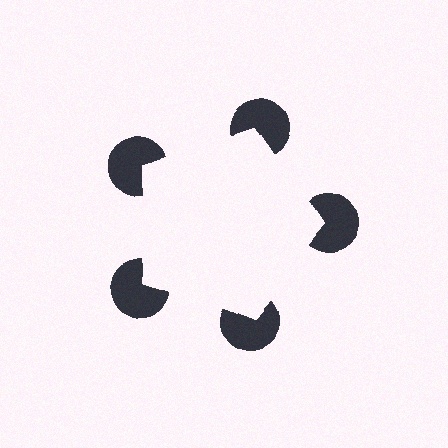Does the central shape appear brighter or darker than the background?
It typically appears slightly brighter than the background, even though no actual brightness change is drawn.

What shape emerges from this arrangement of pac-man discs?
An illusory pentagon — its edges are inferred from the aligned wedge cuts in the pac-man discs, not physically drawn.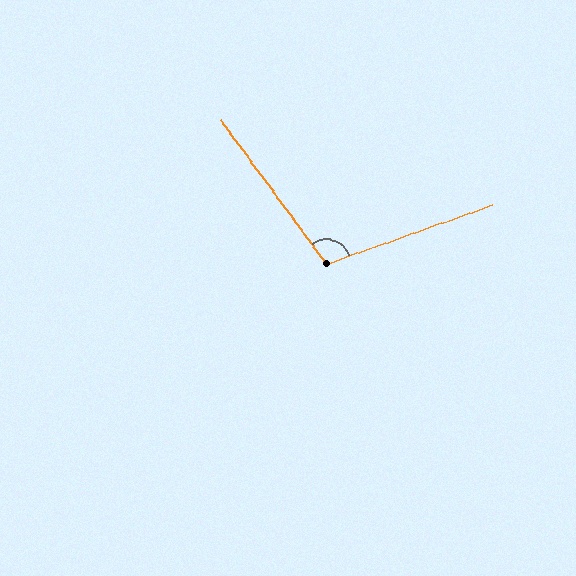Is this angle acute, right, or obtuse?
It is obtuse.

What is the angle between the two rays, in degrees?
Approximately 107 degrees.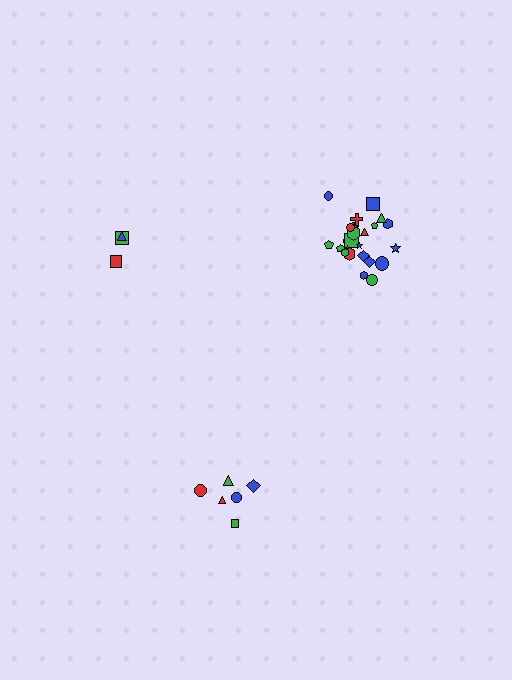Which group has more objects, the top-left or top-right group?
The top-right group.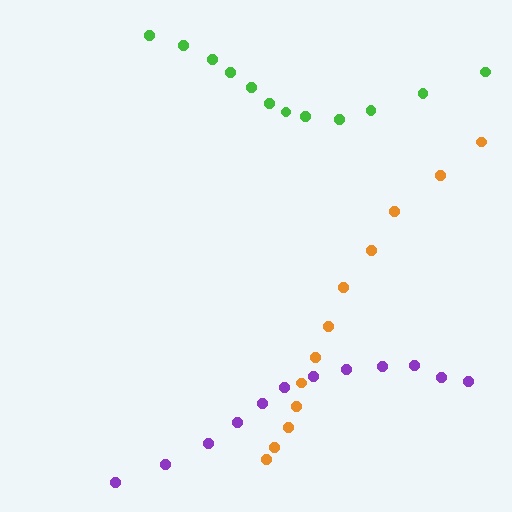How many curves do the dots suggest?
There are 3 distinct paths.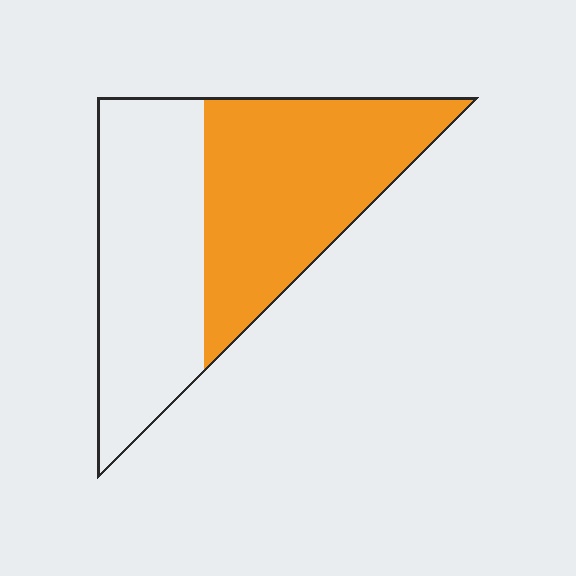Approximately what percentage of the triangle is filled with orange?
Approximately 50%.